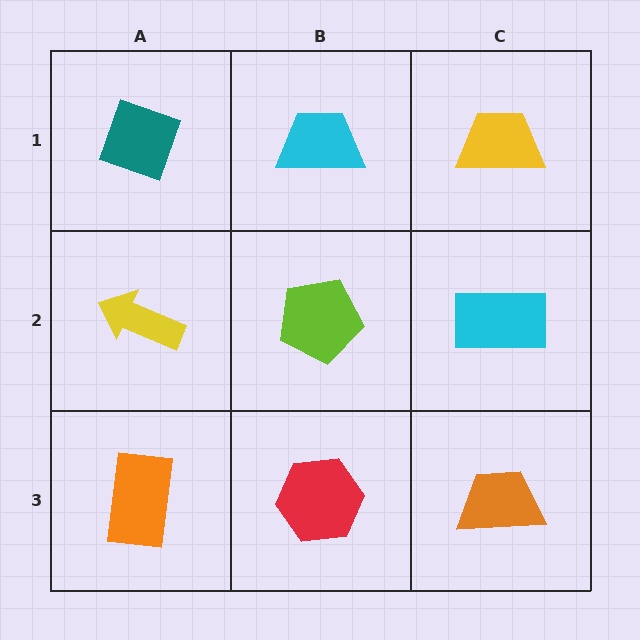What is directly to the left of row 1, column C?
A cyan trapezoid.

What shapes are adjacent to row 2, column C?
A yellow trapezoid (row 1, column C), an orange trapezoid (row 3, column C), a lime pentagon (row 2, column B).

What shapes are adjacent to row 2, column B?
A cyan trapezoid (row 1, column B), a red hexagon (row 3, column B), a yellow arrow (row 2, column A), a cyan rectangle (row 2, column C).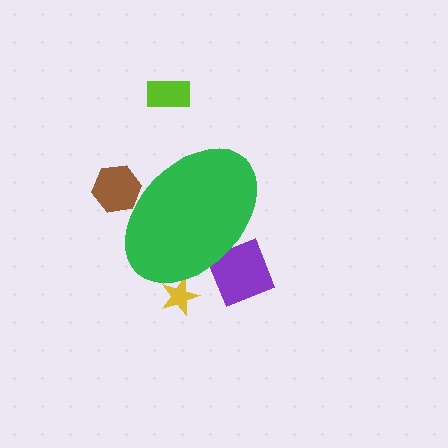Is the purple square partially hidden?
Yes, the purple square is partially hidden behind the green ellipse.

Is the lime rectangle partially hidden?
No, the lime rectangle is fully visible.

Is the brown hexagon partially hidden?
Yes, the brown hexagon is partially hidden behind the green ellipse.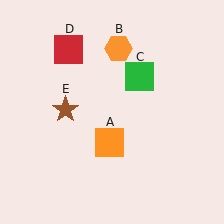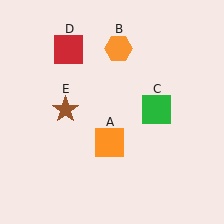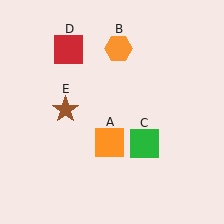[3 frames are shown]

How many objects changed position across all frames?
1 object changed position: green square (object C).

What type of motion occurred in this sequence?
The green square (object C) rotated clockwise around the center of the scene.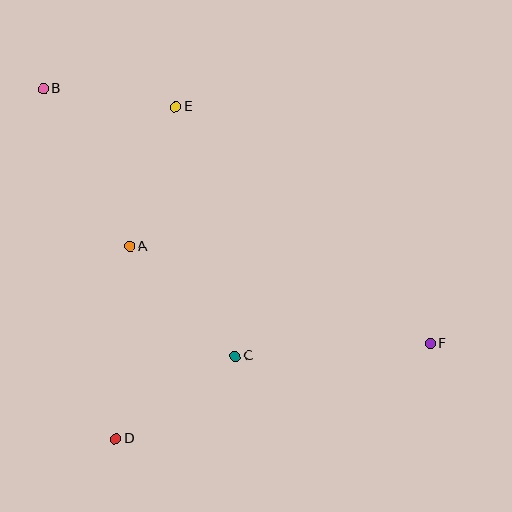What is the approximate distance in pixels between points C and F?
The distance between C and F is approximately 196 pixels.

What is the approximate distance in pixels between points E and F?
The distance between E and F is approximately 348 pixels.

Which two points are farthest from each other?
Points B and F are farthest from each other.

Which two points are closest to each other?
Points B and E are closest to each other.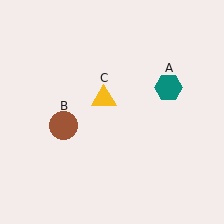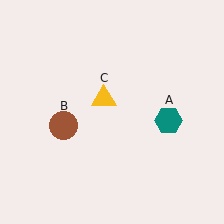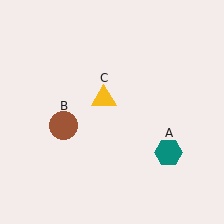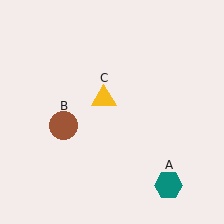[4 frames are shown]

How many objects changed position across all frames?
1 object changed position: teal hexagon (object A).